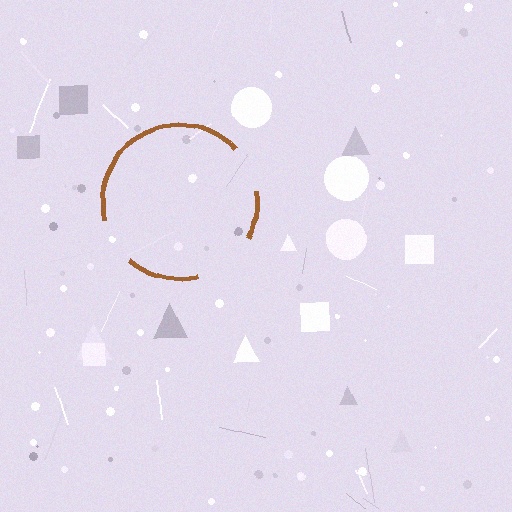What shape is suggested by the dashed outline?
The dashed outline suggests a circle.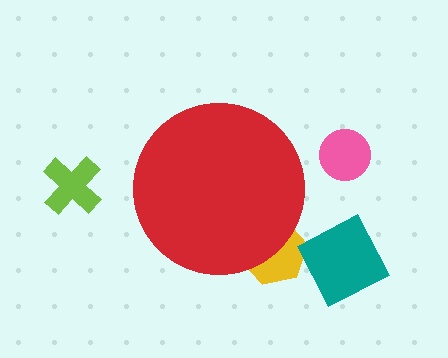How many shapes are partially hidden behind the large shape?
1 shape is partially hidden.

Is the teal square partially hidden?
No, the teal square is fully visible.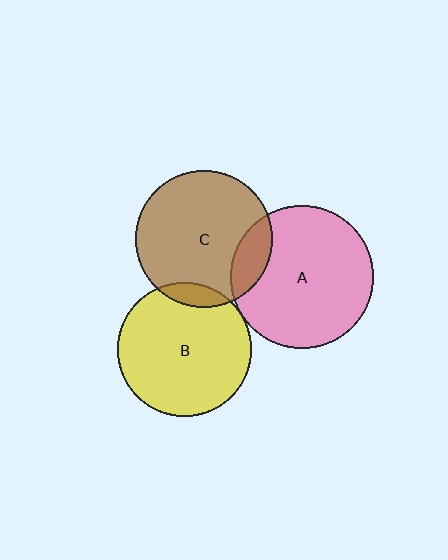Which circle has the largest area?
Circle A (pink).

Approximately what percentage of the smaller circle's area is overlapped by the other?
Approximately 5%.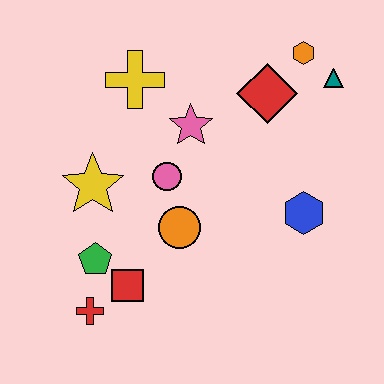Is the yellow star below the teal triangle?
Yes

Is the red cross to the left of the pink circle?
Yes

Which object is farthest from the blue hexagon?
The red cross is farthest from the blue hexagon.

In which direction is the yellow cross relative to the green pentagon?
The yellow cross is above the green pentagon.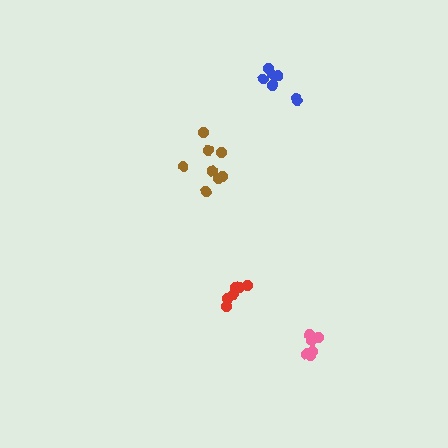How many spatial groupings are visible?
There are 4 spatial groupings.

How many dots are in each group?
Group 1: 6 dots, Group 2: 8 dots, Group 3: 6 dots, Group 4: 7 dots (27 total).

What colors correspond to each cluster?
The clusters are colored: pink, brown, red, blue.